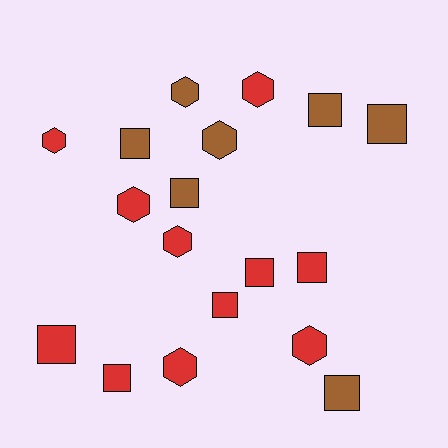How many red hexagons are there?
There are 6 red hexagons.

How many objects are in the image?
There are 18 objects.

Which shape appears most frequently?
Square, with 10 objects.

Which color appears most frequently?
Red, with 11 objects.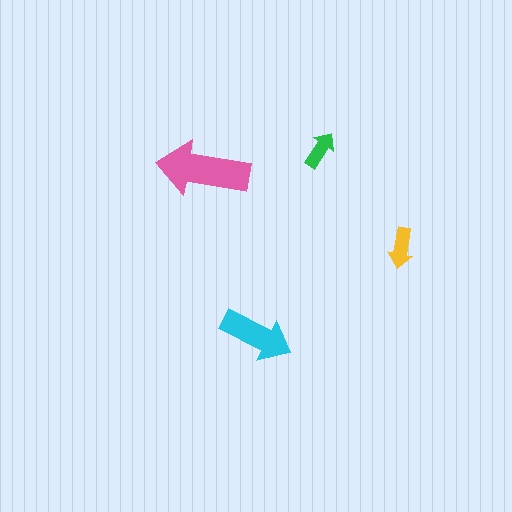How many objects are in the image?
There are 4 objects in the image.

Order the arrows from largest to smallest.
the pink one, the cyan one, the yellow one, the green one.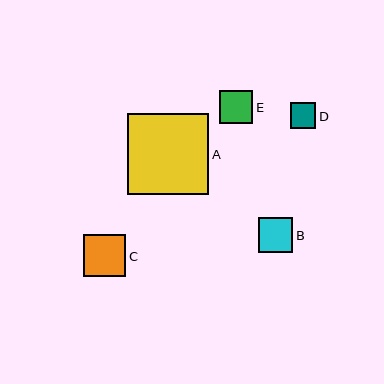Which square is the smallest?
Square D is the smallest with a size of approximately 26 pixels.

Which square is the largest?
Square A is the largest with a size of approximately 81 pixels.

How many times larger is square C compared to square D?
Square C is approximately 1.6 times the size of square D.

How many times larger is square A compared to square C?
Square A is approximately 1.9 times the size of square C.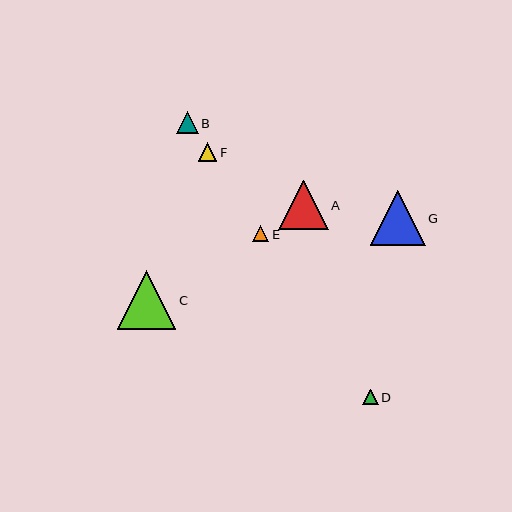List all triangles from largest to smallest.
From largest to smallest: C, G, A, B, F, E, D.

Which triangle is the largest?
Triangle C is the largest with a size of approximately 58 pixels.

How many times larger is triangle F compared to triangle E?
Triangle F is approximately 1.2 times the size of triangle E.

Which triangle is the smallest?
Triangle D is the smallest with a size of approximately 15 pixels.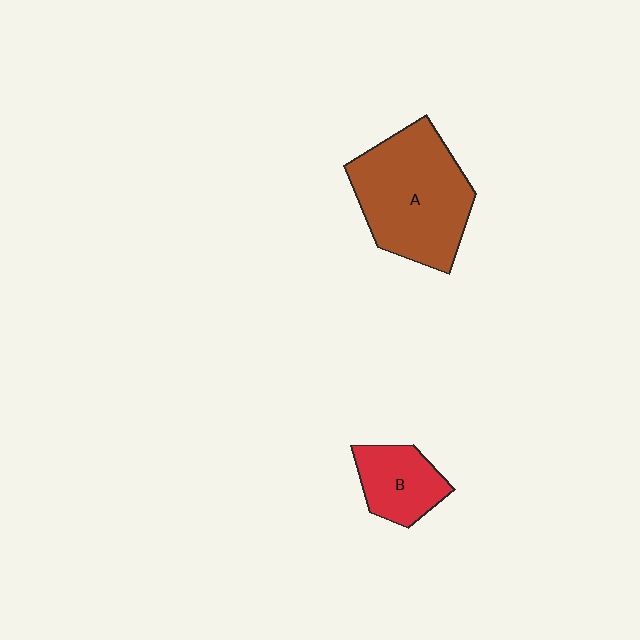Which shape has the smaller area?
Shape B (red).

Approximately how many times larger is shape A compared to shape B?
Approximately 2.3 times.